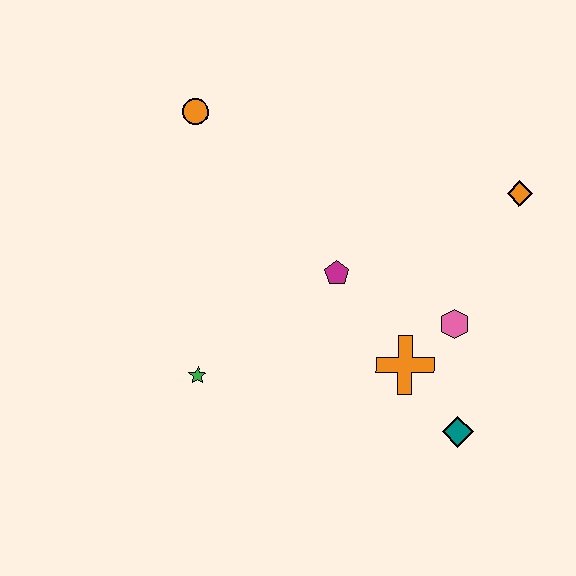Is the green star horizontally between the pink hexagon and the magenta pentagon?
No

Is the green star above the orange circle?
No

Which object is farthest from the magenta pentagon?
The orange circle is farthest from the magenta pentagon.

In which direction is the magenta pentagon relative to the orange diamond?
The magenta pentagon is to the left of the orange diamond.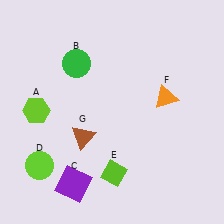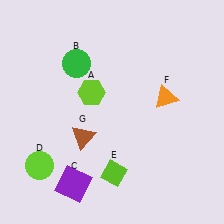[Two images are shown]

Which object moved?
The lime hexagon (A) moved right.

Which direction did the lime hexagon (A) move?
The lime hexagon (A) moved right.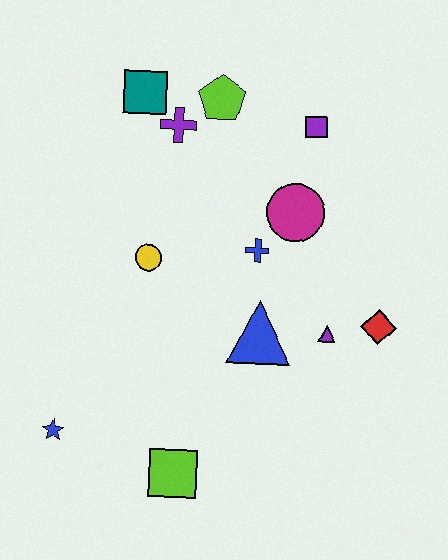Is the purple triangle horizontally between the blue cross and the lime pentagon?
No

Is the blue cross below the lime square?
No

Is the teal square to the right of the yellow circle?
No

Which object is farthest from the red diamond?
The blue star is farthest from the red diamond.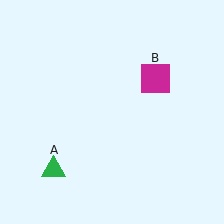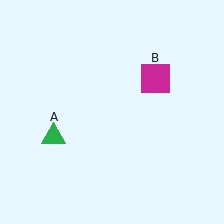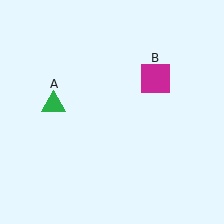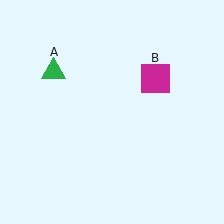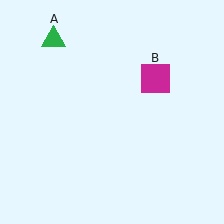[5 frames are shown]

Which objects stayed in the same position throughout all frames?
Magenta square (object B) remained stationary.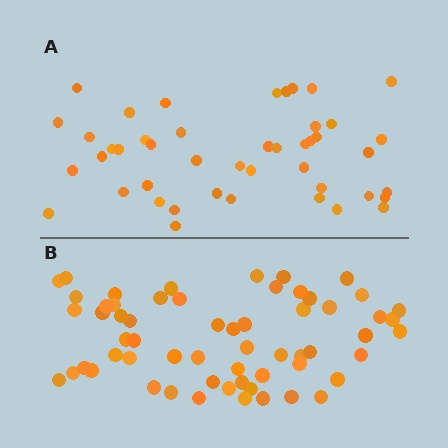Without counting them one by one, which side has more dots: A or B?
Region B (the bottom region) has more dots.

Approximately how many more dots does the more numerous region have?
Region B has approximately 15 more dots than region A.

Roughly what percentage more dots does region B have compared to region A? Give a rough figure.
About 35% more.